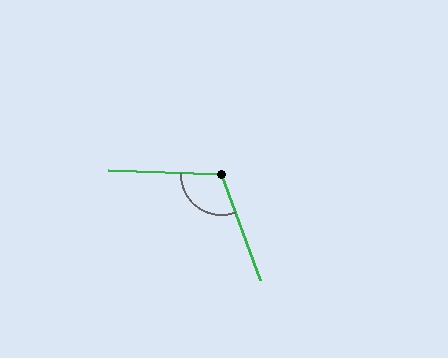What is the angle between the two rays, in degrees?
Approximately 112 degrees.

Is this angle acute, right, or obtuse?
It is obtuse.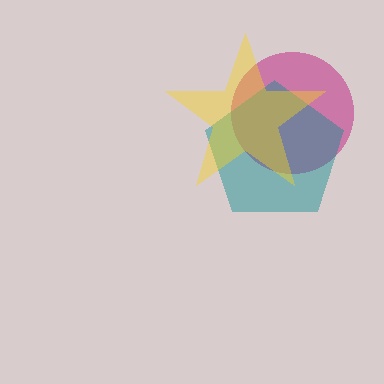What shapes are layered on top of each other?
The layered shapes are: a magenta circle, a teal pentagon, a yellow star.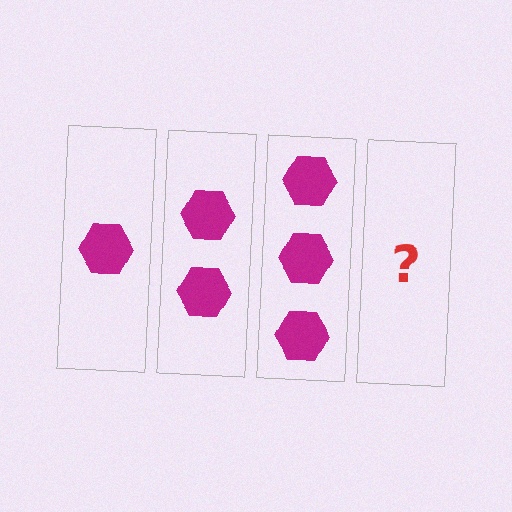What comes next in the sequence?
The next element should be 4 hexagons.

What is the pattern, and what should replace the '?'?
The pattern is that each step adds one more hexagon. The '?' should be 4 hexagons.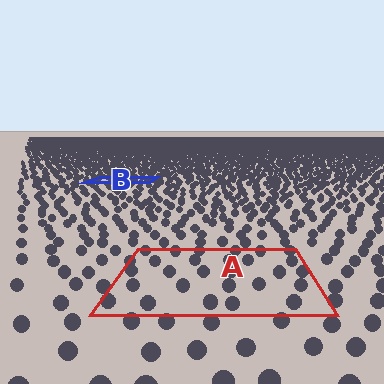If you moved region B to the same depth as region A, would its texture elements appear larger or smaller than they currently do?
They would appear larger. At a closer depth, the same texture elements are projected at a bigger on-screen size.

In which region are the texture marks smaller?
The texture marks are smaller in region B, because it is farther away.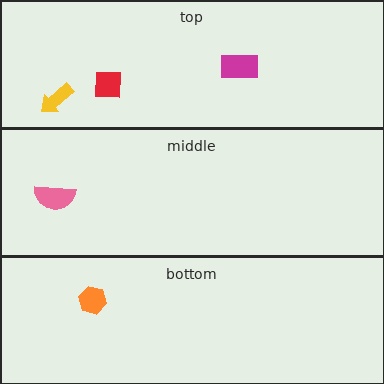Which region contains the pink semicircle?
The middle region.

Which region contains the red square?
The top region.